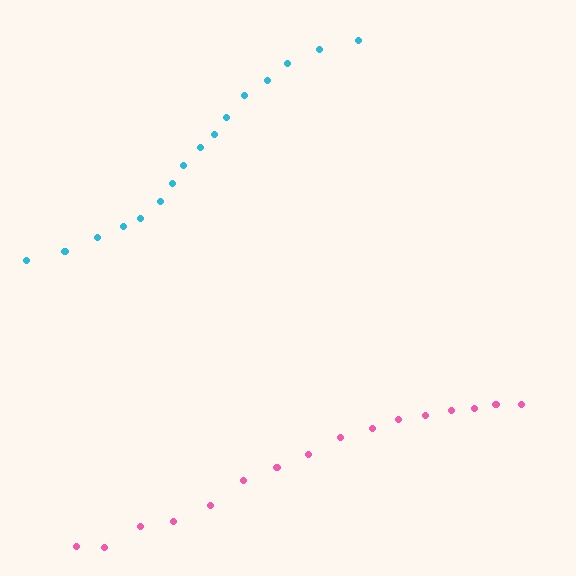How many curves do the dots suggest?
There are 2 distinct paths.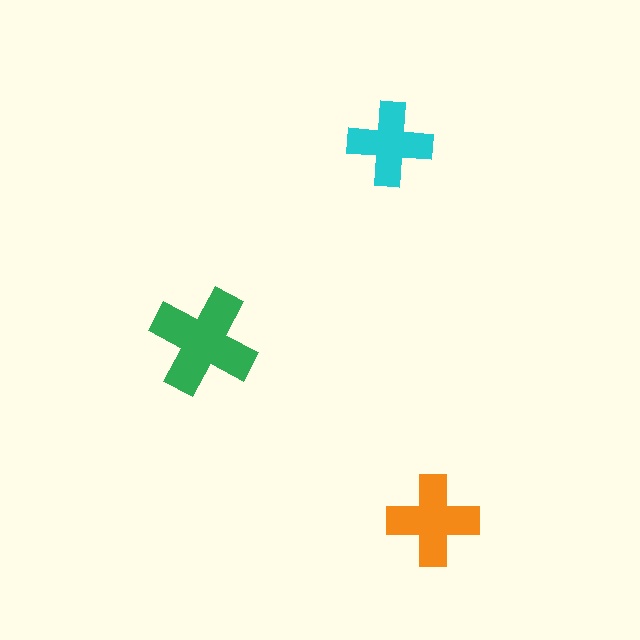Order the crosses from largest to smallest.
the green one, the orange one, the cyan one.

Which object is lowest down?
The orange cross is bottommost.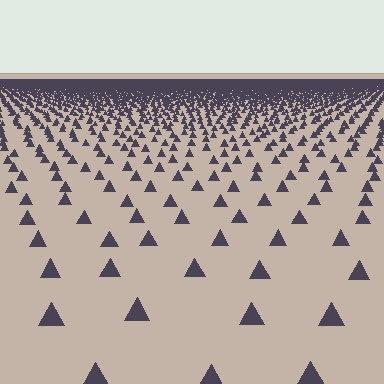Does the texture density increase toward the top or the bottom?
Density increases toward the top.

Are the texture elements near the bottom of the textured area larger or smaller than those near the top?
Larger. Near the bottom, elements are closer to the viewer and appear at a bigger on-screen size.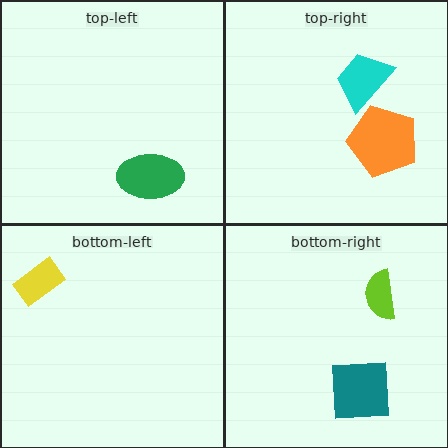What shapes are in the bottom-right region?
The lime semicircle, the teal square.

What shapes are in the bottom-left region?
The yellow rectangle.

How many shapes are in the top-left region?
1.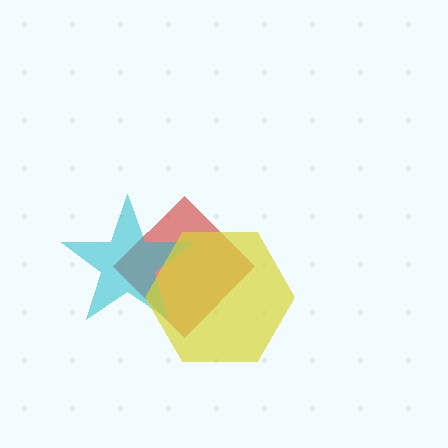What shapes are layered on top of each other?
The layered shapes are: a red diamond, a cyan star, a yellow hexagon.